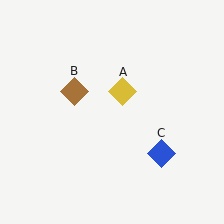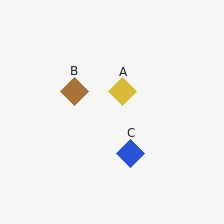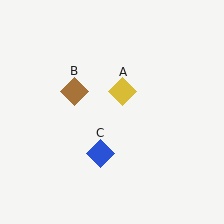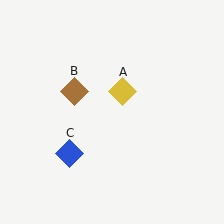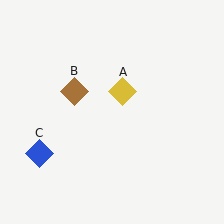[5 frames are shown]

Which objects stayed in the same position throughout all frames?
Yellow diamond (object A) and brown diamond (object B) remained stationary.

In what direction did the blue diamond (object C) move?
The blue diamond (object C) moved left.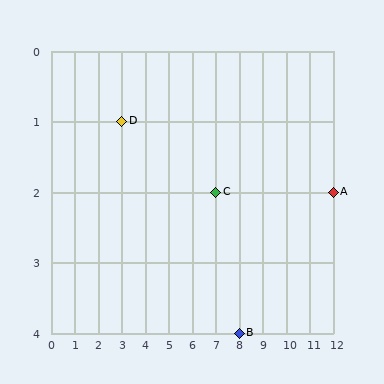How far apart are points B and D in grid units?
Points B and D are 5 columns and 3 rows apart (about 5.8 grid units diagonally).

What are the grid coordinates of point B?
Point B is at grid coordinates (8, 4).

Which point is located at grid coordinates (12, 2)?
Point A is at (12, 2).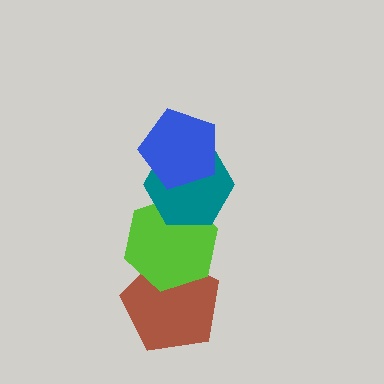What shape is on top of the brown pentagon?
The lime hexagon is on top of the brown pentagon.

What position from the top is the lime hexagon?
The lime hexagon is 3rd from the top.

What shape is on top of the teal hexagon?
The blue pentagon is on top of the teal hexagon.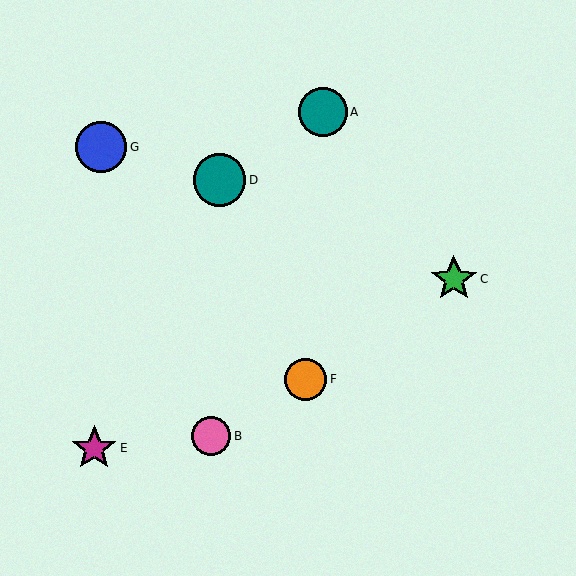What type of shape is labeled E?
Shape E is a magenta star.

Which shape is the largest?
The teal circle (labeled D) is the largest.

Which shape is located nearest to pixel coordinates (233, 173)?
The teal circle (labeled D) at (219, 180) is nearest to that location.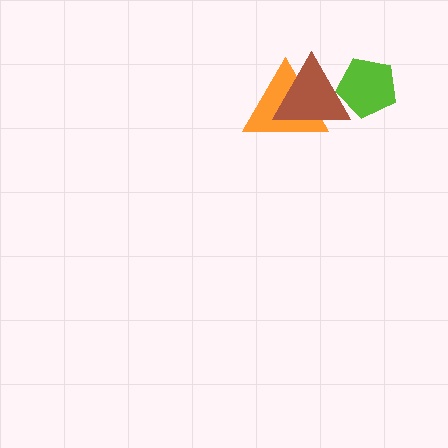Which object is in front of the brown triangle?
The lime pentagon is in front of the brown triangle.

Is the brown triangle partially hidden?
Yes, it is partially covered by another shape.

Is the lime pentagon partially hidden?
No, no other shape covers it.